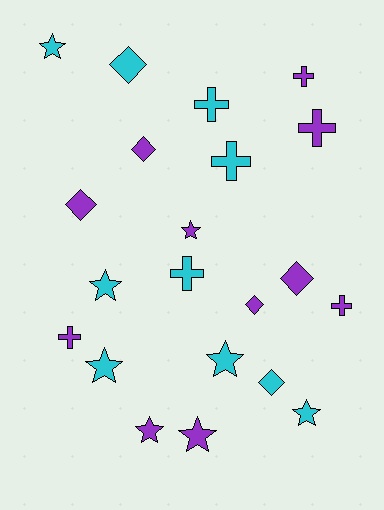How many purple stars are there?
There are 3 purple stars.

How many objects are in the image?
There are 21 objects.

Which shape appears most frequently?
Star, with 8 objects.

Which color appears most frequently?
Purple, with 11 objects.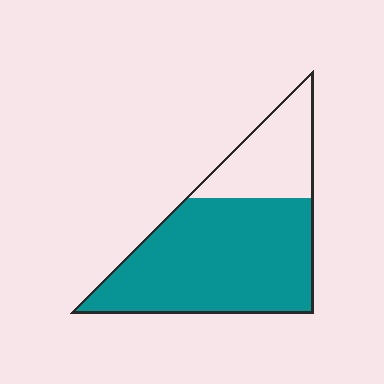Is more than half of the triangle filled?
Yes.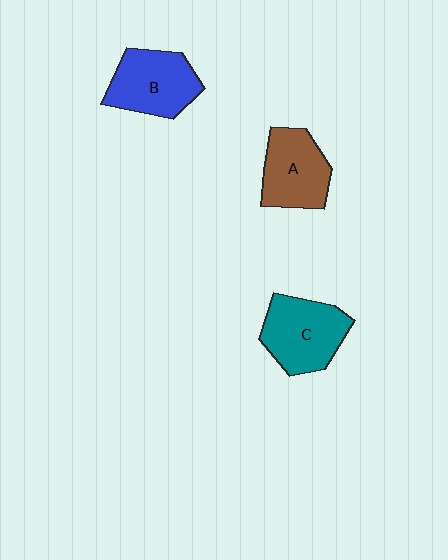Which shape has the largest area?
Shape C (teal).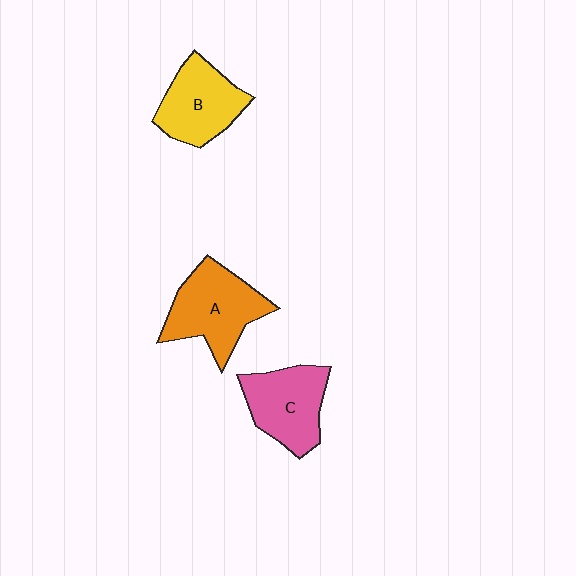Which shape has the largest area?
Shape A (orange).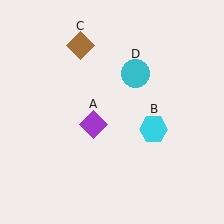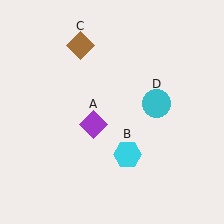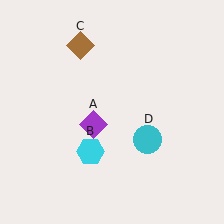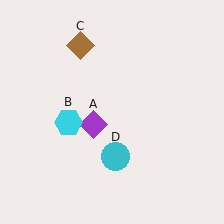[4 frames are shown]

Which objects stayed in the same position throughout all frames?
Purple diamond (object A) and brown diamond (object C) remained stationary.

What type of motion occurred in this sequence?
The cyan hexagon (object B), cyan circle (object D) rotated clockwise around the center of the scene.